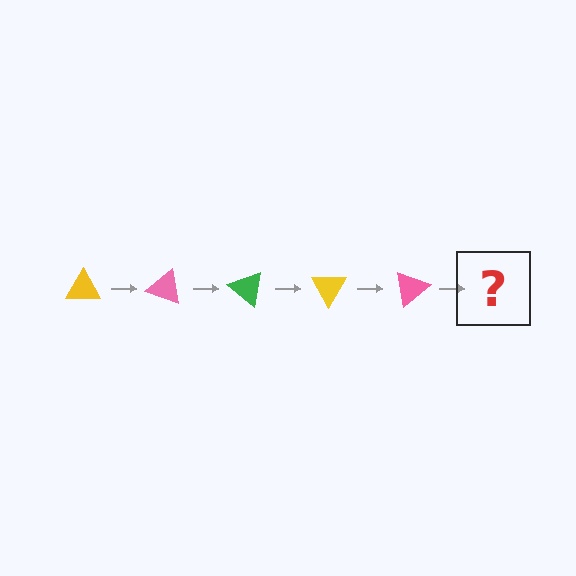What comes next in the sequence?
The next element should be a green triangle, rotated 100 degrees from the start.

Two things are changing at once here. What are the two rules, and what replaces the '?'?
The two rules are that it rotates 20 degrees each step and the color cycles through yellow, pink, and green. The '?' should be a green triangle, rotated 100 degrees from the start.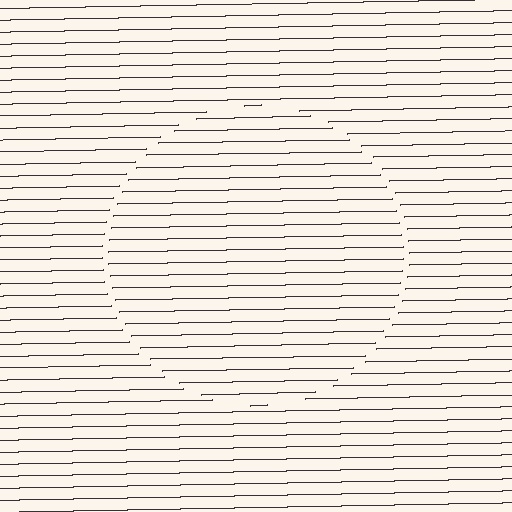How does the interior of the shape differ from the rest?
The interior of the shape contains the same grating, shifted by half a period — the contour is defined by the phase discontinuity where line-ends from the inner and outer gratings abut.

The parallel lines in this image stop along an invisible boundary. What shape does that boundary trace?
An illusory circle. The interior of the shape contains the same grating, shifted by half a period — the contour is defined by the phase discontinuity where line-ends from the inner and outer gratings abut.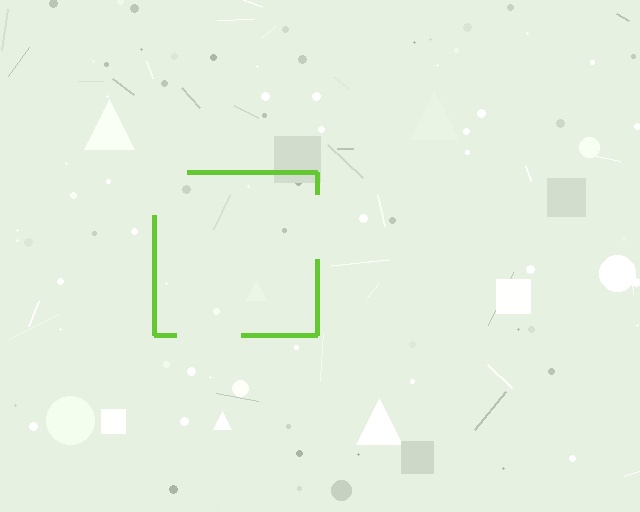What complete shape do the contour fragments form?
The contour fragments form a square.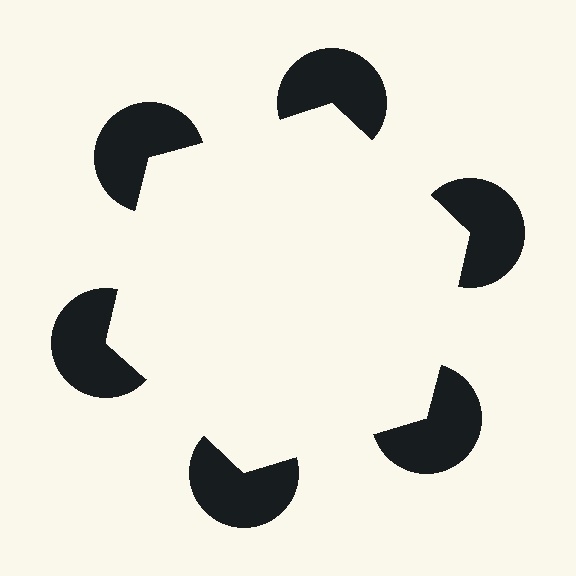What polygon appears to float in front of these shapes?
An illusory hexagon — its edges are inferred from the aligned wedge cuts in the pac-man discs, not physically drawn.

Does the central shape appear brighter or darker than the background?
It typically appears slightly brighter than the background, even though no actual brightness change is drawn.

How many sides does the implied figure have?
6 sides.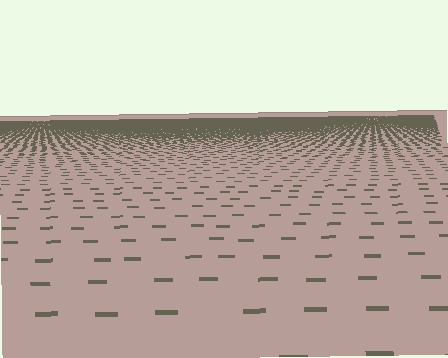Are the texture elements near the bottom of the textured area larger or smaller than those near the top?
Larger. Near the bottom, elements are closer to the viewer and appear at a bigger on-screen size.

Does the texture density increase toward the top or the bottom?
Density increases toward the top.